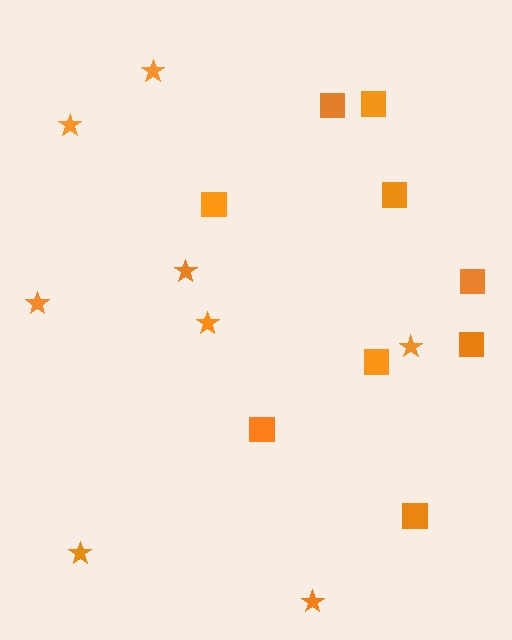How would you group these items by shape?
There are 2 groups: one group of stars (8) and one group of squares (9).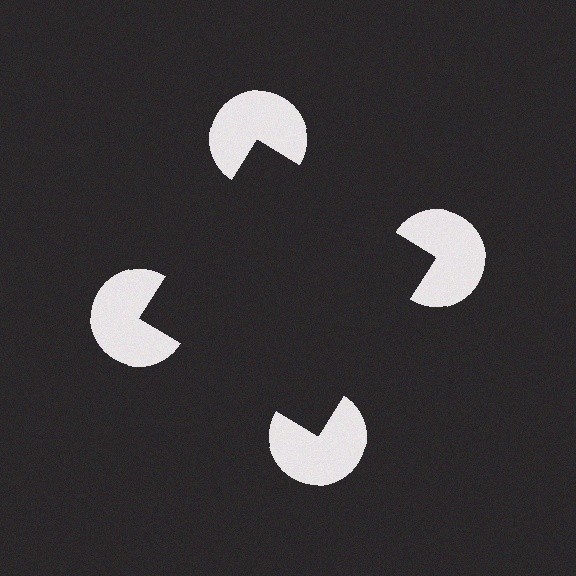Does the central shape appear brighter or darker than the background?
It typically appears slightly darker than the background, even though no actual brightness change is drawn.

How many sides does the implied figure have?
4 sides.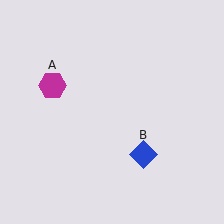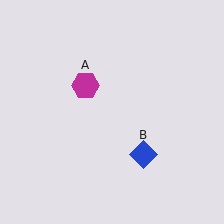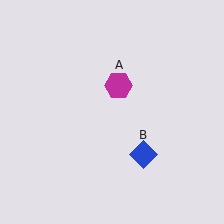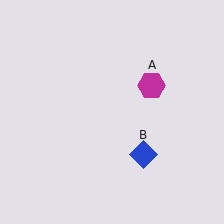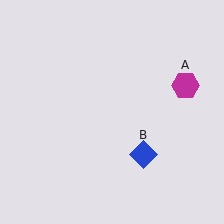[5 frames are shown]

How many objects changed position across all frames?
1 object changed position: magenta hexagon (object A).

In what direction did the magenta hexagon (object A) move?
The magenta hexagon (object A) moved right.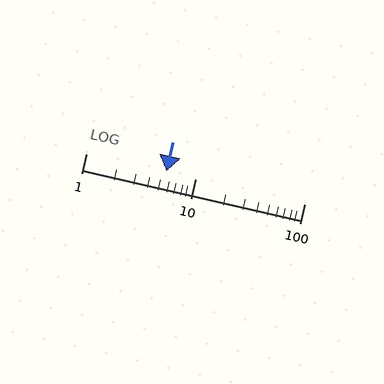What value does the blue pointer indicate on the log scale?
The pointer indicates approximately 5.4.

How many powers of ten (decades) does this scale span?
The scale spans 2 decades, from 1 to 100.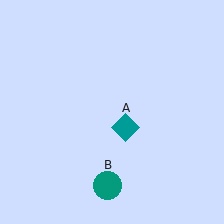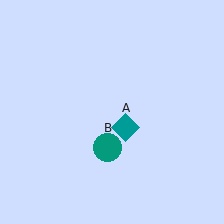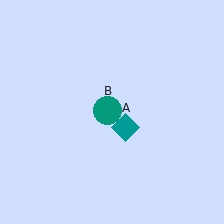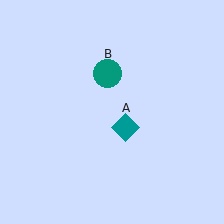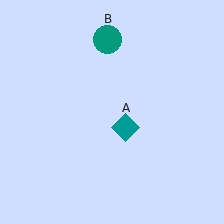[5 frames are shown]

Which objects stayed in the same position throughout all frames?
Teal diamond (object A) remained stationary.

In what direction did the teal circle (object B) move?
The teal circle (object B) moved up.